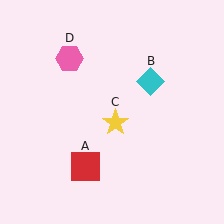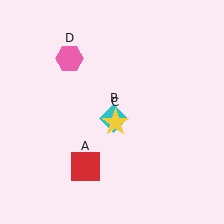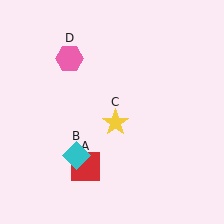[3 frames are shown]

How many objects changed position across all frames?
1 object changed position: cyan diamond (object B).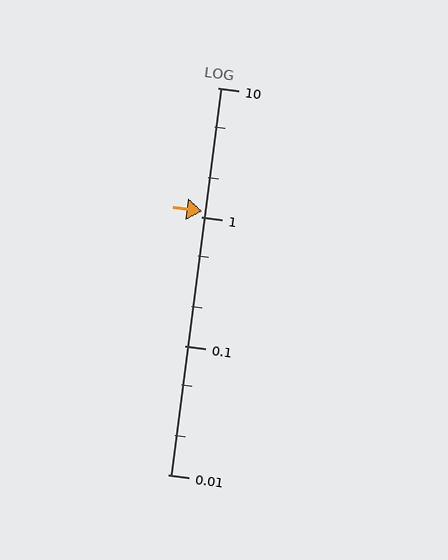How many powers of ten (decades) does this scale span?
The scale spans 3 decades, from 0.01 to 10.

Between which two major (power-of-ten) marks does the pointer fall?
The pointer is between 1 and 10.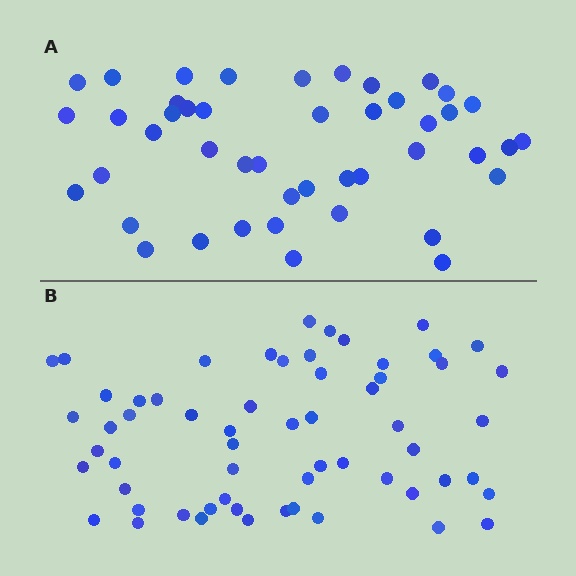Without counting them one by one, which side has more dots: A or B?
Region B (the bottom region) has more dots.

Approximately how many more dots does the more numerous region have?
Region B has approximately 15 more dots than region A.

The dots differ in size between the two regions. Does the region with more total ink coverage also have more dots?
No. Region A has more total ink coverage because its dots are larger, but region B actually contains more individual dots. Total area can be misleading — the number of items is what matters here.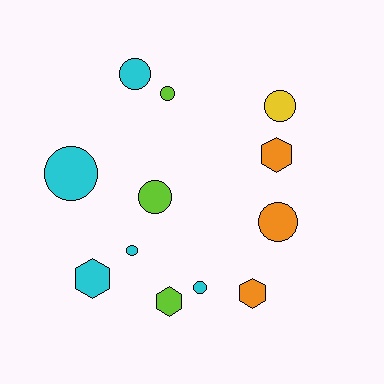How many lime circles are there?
There are 2 lime circles.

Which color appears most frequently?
Cyan, with 5 objects.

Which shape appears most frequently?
Circle, with 8 objects.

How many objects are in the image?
There are 12 objects.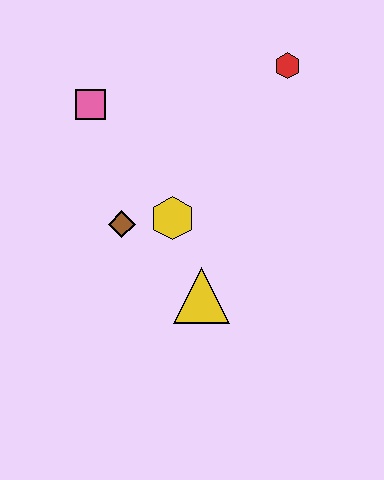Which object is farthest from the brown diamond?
The red hexagon is farthest from the brown diamond.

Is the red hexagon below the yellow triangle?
No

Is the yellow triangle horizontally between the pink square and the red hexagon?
Yes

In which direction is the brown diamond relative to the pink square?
The brown diamond is below the pink square.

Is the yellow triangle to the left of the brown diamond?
No